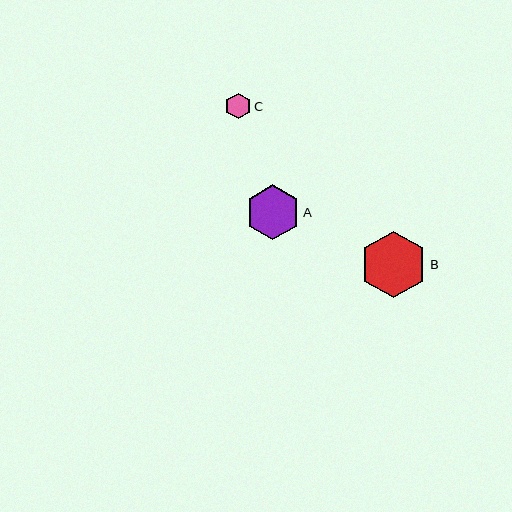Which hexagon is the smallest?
Hexagon C is the smallest with a size of approximately 26 pixels.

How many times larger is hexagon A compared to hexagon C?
Hexagon A is approximately 2.1 times the size of hexagon C.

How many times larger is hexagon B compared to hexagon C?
Hexagon B is approximately 2.6 times the size of hexagon C.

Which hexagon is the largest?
Hexagon B is the largest with a size of approximately 67 pixels.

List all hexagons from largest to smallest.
From largest to smallest: B, A, C.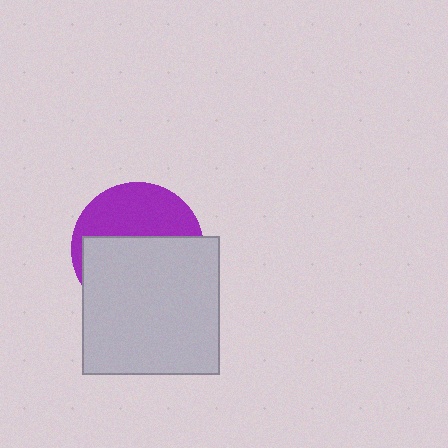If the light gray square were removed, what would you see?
You would see the complete purple circle.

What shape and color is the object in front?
The object in front is a light gray square.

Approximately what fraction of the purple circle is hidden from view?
Roughly 60% of the purple circle is hidden behind the light gray square.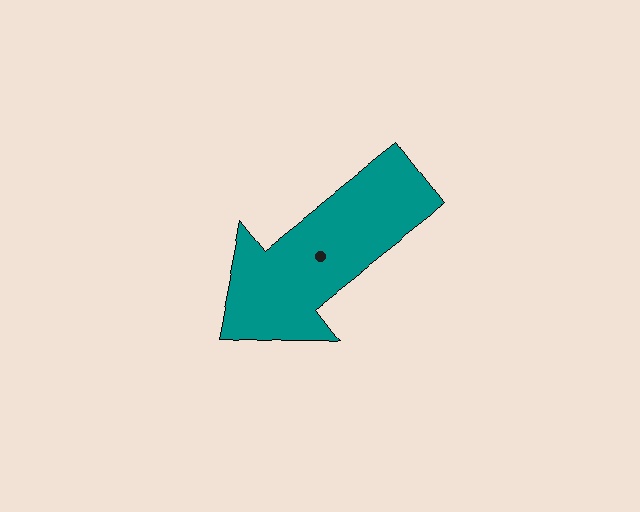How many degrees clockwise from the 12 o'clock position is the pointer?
Approximately 232 degrees.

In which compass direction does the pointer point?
Southwest.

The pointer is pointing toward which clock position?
Roughly 8 o'clock.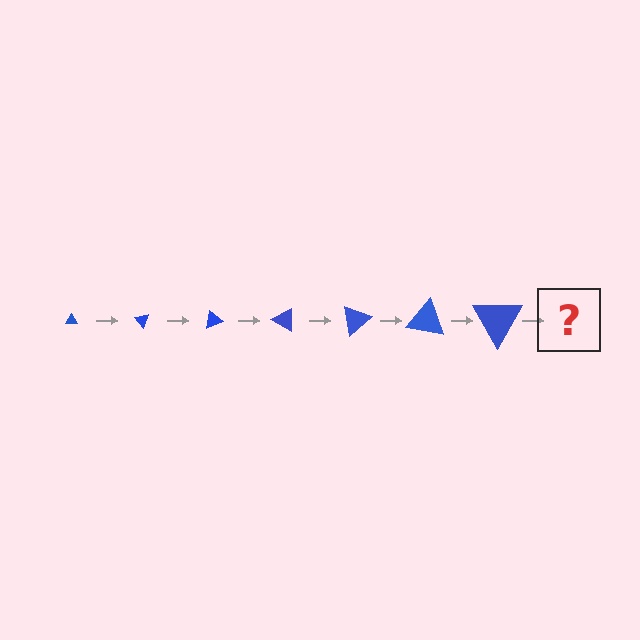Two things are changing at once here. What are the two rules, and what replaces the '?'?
The two rules are that the triangle grows larger each step and it rotates 50 degrees each step. The '?' should be a triangle, larger than the previous one and rotated 350 degrees from the start.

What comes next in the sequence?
The next element should be a triangle, larger than the previous one and rotated 350 degrees from the start.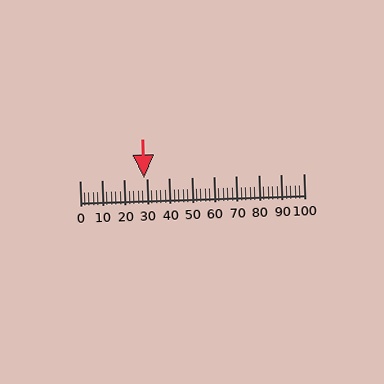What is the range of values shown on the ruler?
The ruler shows values from 0 to 100.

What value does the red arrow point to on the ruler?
The red arrow points to approximately 29.